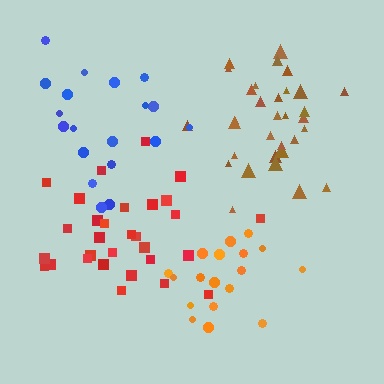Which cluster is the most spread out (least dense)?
Blue.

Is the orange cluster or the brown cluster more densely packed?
Brown.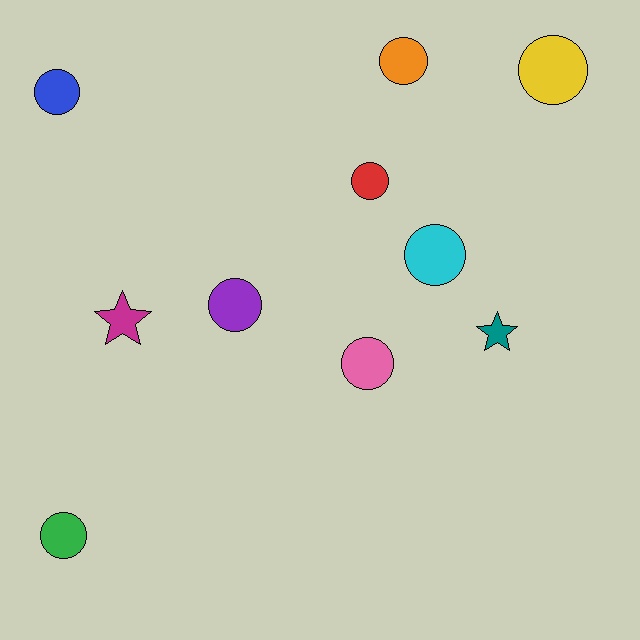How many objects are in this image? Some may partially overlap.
There are 10 objects.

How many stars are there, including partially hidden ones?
There are 2 stars.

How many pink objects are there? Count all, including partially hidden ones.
There is 1 pink object.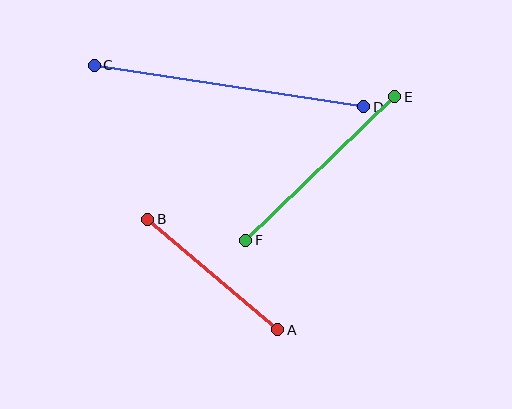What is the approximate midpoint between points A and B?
The midpoint is at approximately (213, 274) pixels.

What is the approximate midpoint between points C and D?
The midpoint is at approximately (229, 86) pixels.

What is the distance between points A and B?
The distance is approximately 170 pixels.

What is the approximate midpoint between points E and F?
The midpoint is at approximately (320, 169) pixels.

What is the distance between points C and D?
The distance is approximately 273 pixels.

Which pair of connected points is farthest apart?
Points C and D are farthest apart.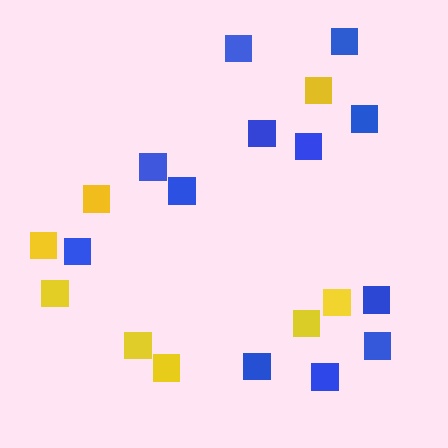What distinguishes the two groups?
There are 2 groups: one group of blue squares (12) and one group of yellow squares (8).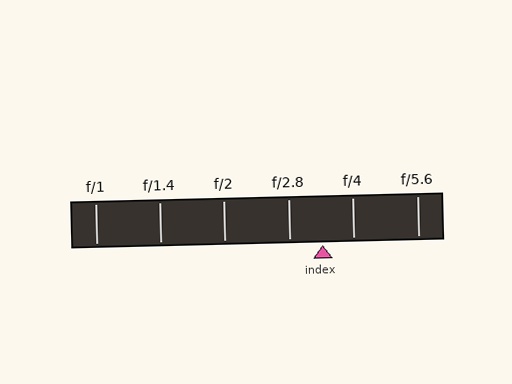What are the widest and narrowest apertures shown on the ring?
The widest aperture shown is f/1 and the narrowest is f/5.6.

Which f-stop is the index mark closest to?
The index mark is closest to f/4.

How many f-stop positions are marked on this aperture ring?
There are 6 f-stop positions marked.